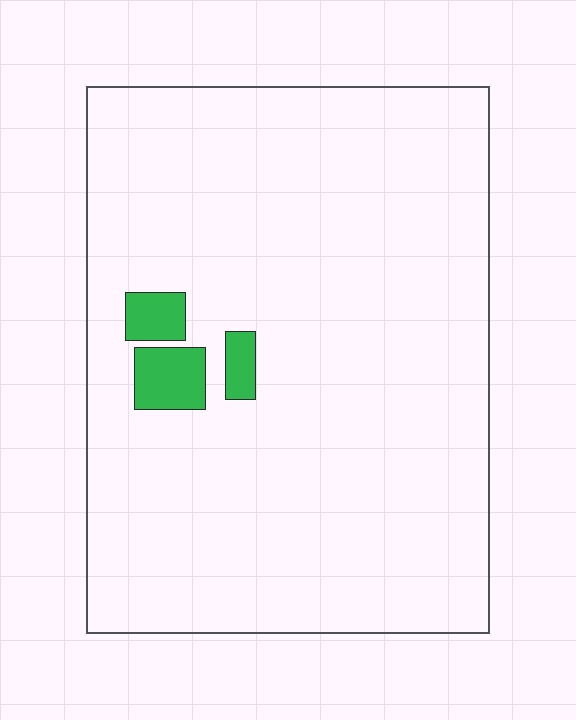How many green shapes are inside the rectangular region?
3.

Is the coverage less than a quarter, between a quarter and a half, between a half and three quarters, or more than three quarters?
Less than a quarter.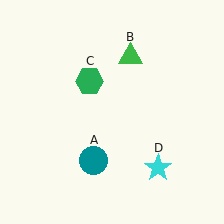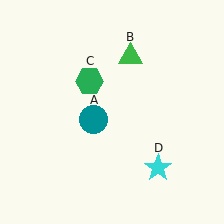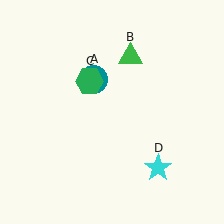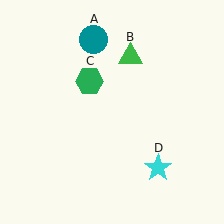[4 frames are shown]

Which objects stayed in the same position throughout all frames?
Green triangle (object B) and green hexagon (object C) and cyan star (object D) remained stationary.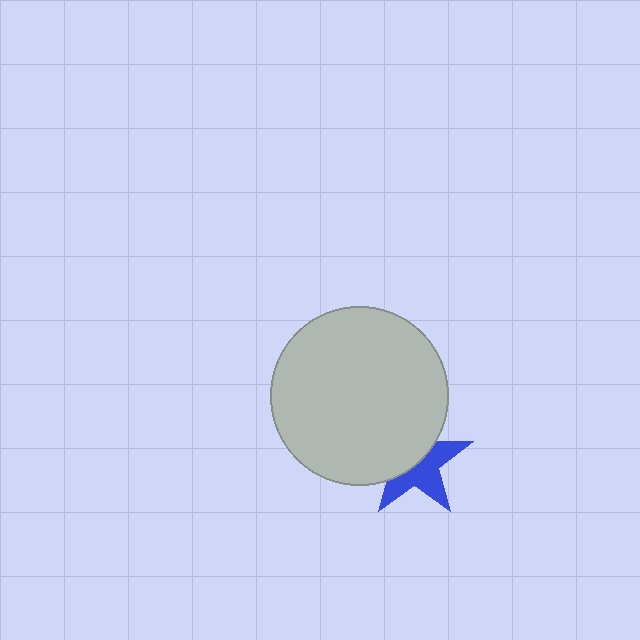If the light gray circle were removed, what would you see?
You would see the complete blue star.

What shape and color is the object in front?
The object in front is a light gray circle.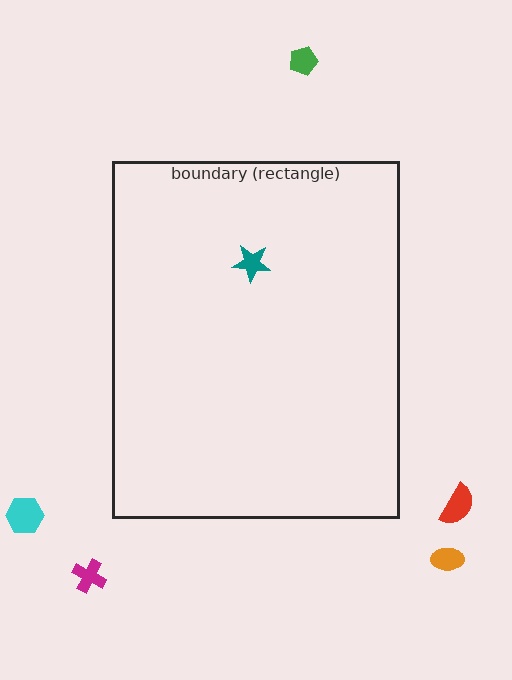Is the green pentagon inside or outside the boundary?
Outside.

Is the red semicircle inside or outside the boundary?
Outside.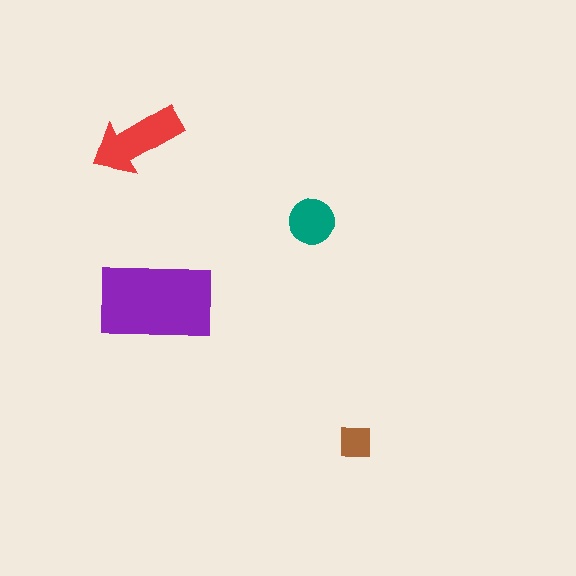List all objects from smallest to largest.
The brown square, the teal circle, the red arrow, the purple rectangle.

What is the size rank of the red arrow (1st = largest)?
2nd.